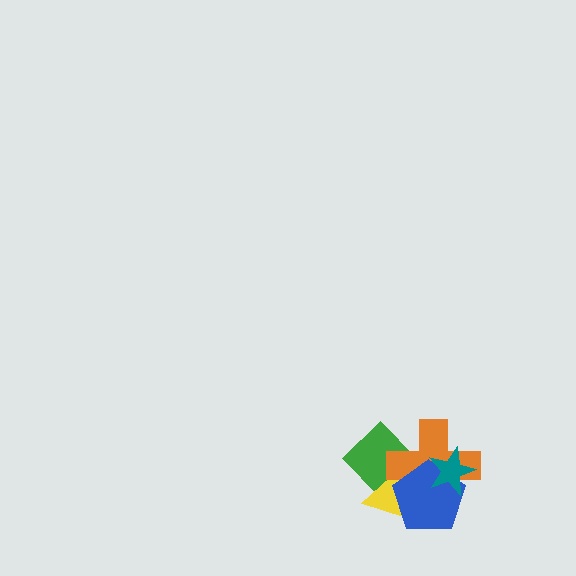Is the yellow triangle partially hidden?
Yes, it is partially covered by another shape.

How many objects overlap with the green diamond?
3 objects overlap with the green diamond.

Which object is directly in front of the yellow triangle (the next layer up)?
The orange cross is directly in front of the yellow triangle.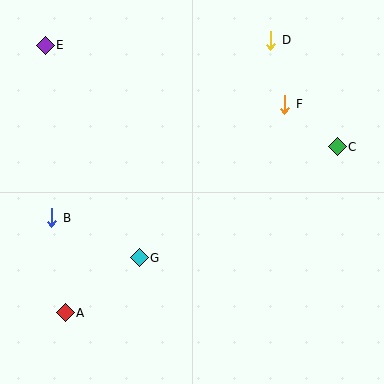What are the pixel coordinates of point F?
Point F is at (285, 104).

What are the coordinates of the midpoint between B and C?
The midpoint between B and C is at (194, 182).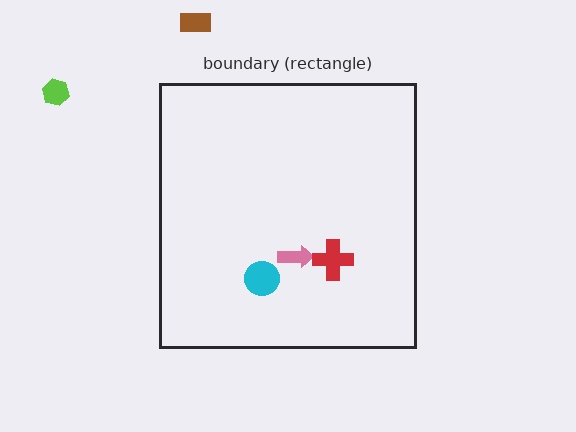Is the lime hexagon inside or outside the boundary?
Outside.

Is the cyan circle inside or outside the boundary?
Inside.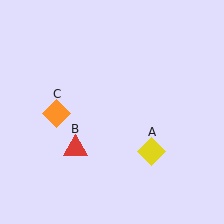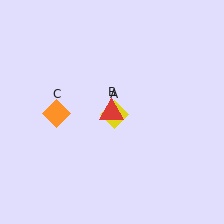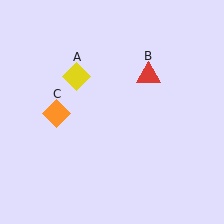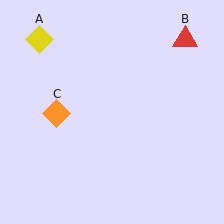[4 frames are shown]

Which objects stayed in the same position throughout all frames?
Orange diamond (object C) remained stationary.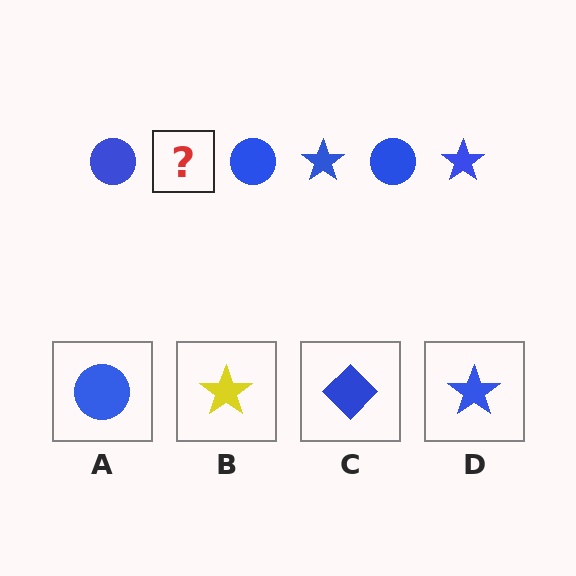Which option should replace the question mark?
Option D.